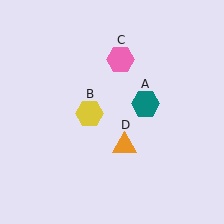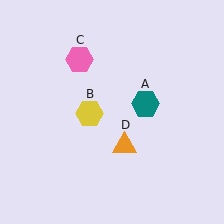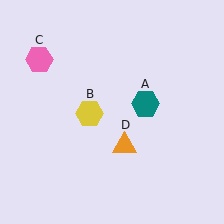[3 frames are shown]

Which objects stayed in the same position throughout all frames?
Teal hexagon (object A) and yellow hexagon (object B) and orange triangle (object D) remained stationary.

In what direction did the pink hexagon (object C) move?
The pink hexagon (object C) moved left.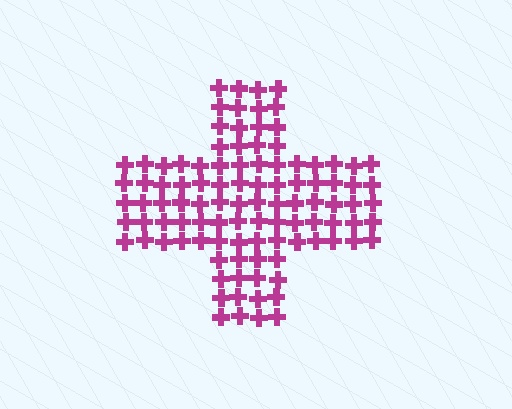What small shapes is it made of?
It is made of small crosses.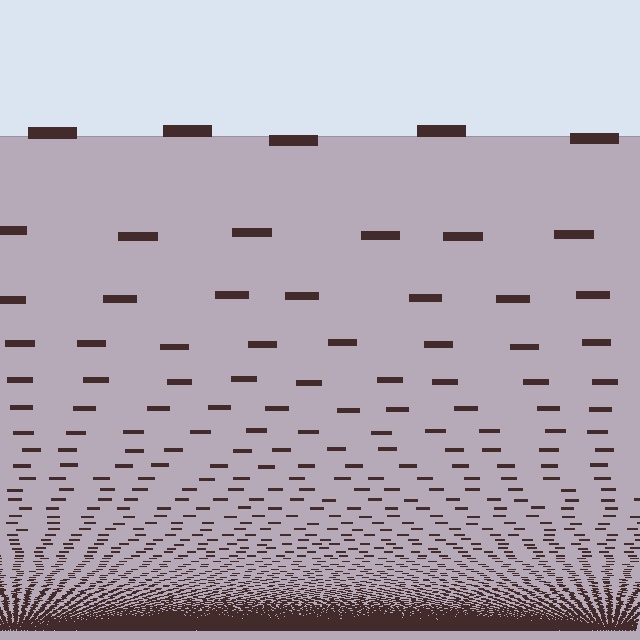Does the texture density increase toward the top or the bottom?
Density increases toward the bottom.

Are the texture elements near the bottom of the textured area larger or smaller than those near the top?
Smaller. The gradient is inverted — elements near the bottom are smaller and denser.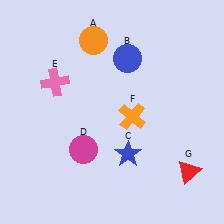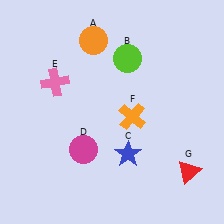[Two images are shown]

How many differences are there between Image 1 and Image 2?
There is 1 difference between the two images.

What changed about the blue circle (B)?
In Image 1, B is blue. In Image 2, it changed to lime.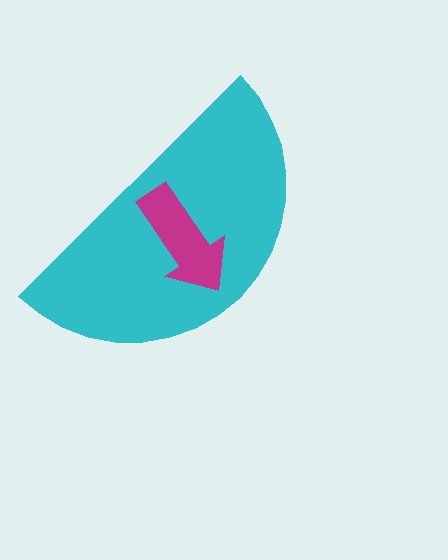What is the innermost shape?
The magenta arrow.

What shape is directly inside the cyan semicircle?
The magenta arrow.